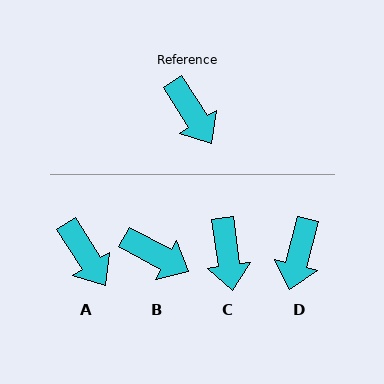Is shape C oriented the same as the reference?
No, it is off by about 24 degrees.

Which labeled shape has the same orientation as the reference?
A.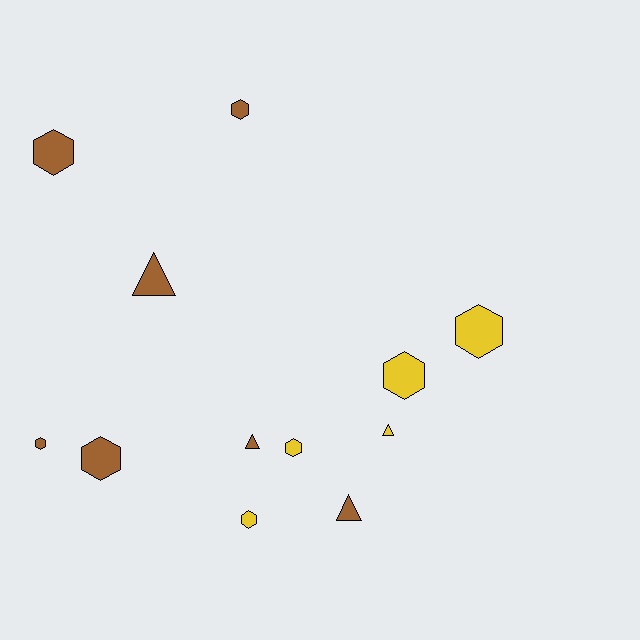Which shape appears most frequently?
Hexagon, with 8 objects.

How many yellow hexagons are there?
There are 4 yellow hexagons.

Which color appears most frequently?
Brown, with 7 objects.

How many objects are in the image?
There are 12 objects.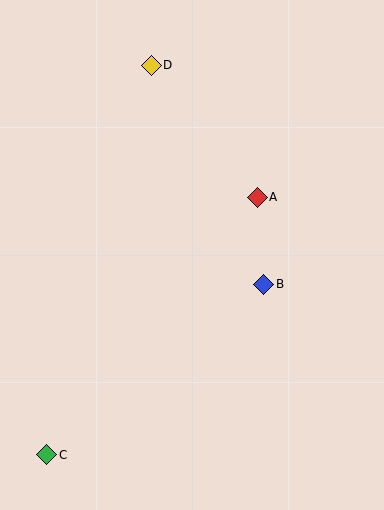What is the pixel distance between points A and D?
The distance between A and D is 170 pixels.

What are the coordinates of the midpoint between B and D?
The midpoint between B and D is at (207, 175).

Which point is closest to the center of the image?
Point B at (264, 284) is closest to the center.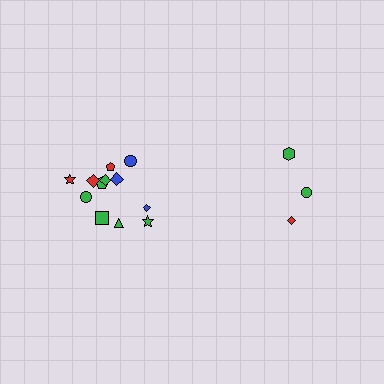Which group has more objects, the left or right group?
The left group.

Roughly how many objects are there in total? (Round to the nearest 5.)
Roughly 15 objects in total.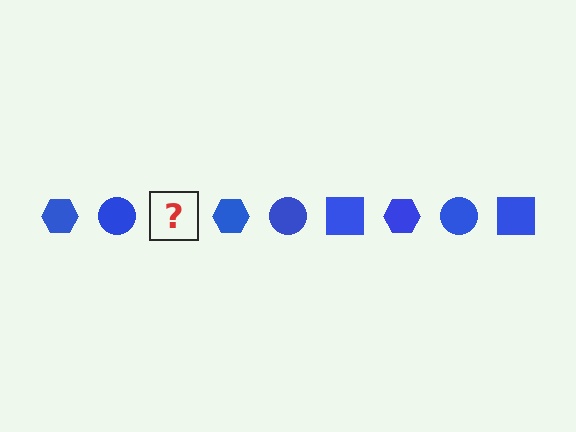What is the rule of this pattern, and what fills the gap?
The rule is that the pattern cycles through hexagon, circle, square shapes in blue. The gap should be filled with a blue square.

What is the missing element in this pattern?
The missing element is a blue square.